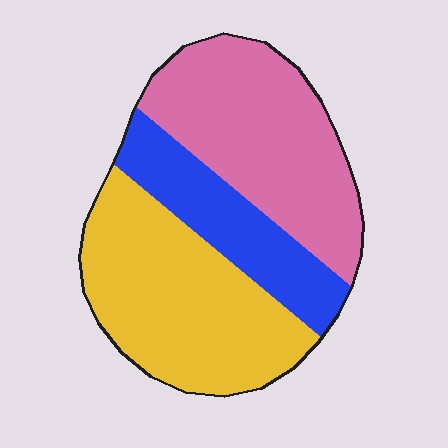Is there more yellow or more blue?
Yellow.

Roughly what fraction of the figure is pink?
Pink takes up between a third and a half of the figure.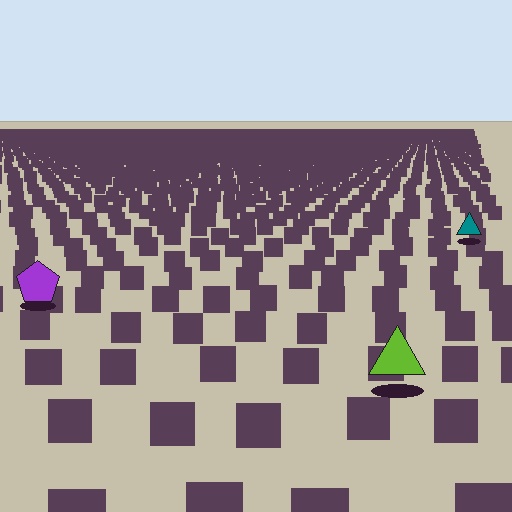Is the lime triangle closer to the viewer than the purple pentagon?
Yes. The lime triangle is closer — you can tell from the texture gradient: the ground texture is coarser near it.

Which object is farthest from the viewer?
The teal triangle is farthest from the viewer. It appears smaller and the ground texture around it is denser.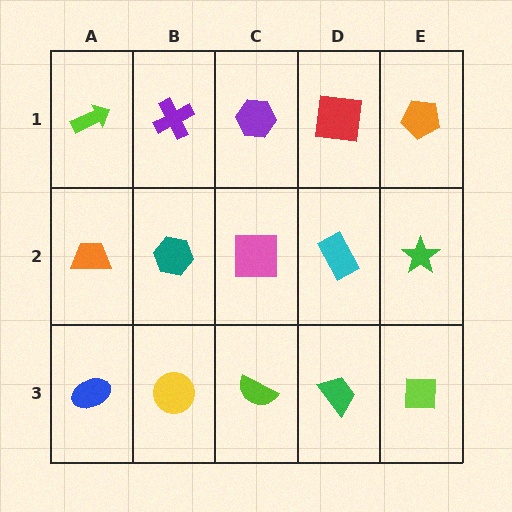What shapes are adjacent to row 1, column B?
A teal hexagon (row 2, column B), a lime arrow (row 1, column A), a purple hexagon (row 1, column C).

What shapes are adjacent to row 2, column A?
A lime arrow (row 1, column A), a blue ellipse (row 3, column A), a teal hexagon (row 2, column B).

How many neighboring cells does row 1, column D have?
3.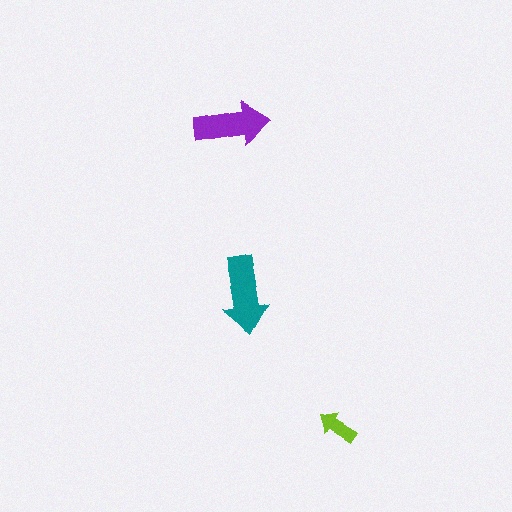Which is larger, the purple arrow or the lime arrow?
The purple one.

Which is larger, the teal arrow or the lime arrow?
The teal one.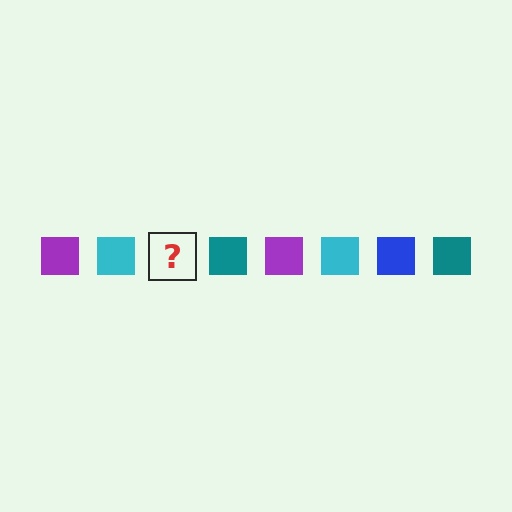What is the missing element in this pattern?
The missing element is a blue square.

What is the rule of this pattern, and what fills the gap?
The rule is that the pattern cycles through purple, cyan, blue, teal squares. The gap should be filled with a blue square.